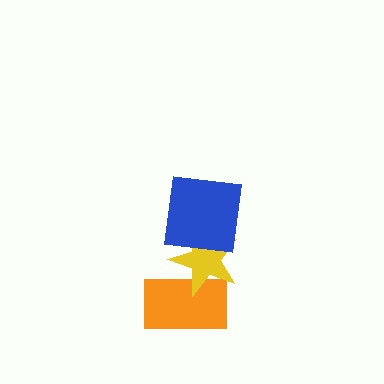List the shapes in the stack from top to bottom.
From top to bottom: the blue square, the yellow star, the orange rectangle.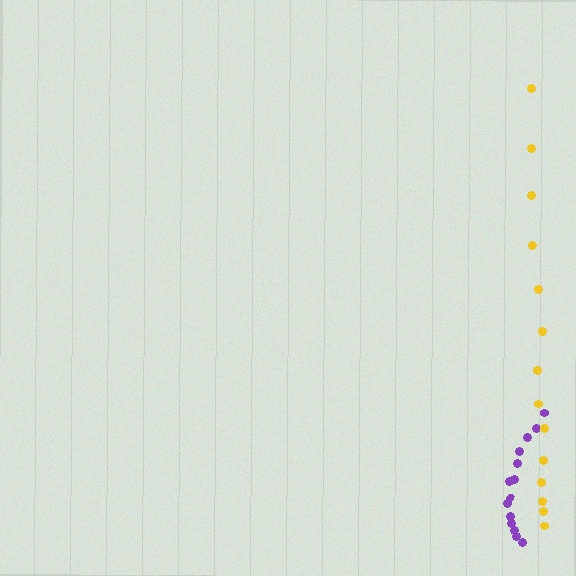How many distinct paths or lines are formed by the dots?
There are 2 distinct paths.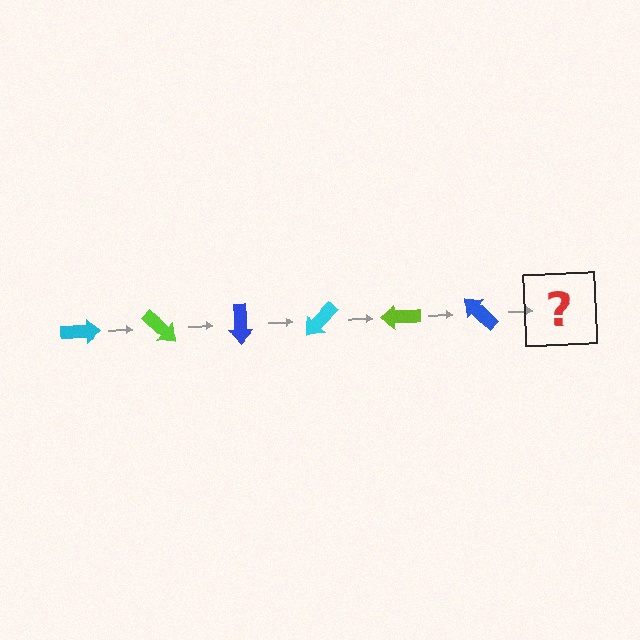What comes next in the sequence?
The next element should be a cyan arrow, rotated 270 degrees from the start.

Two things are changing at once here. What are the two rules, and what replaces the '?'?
The two rules are that it rotates 45 degrees each step and the color cycles through cyan, lime, and blue. The '?' should be a cyan arrow, rotated 270 degrees from the start.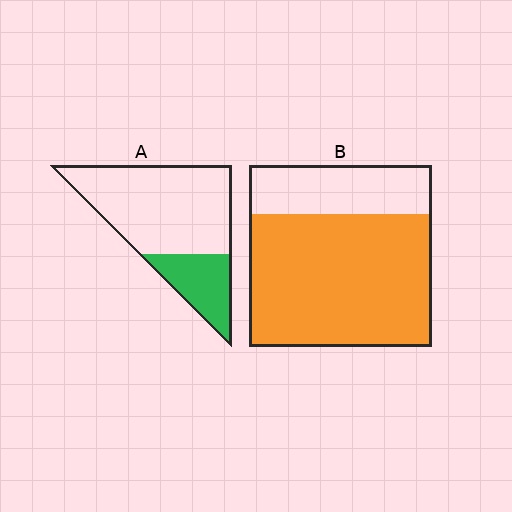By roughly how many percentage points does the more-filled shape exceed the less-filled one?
By roughly 45 percentage points (B over A).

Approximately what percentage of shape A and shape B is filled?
A is approximately 25% and B is approximately 75%.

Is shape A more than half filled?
No.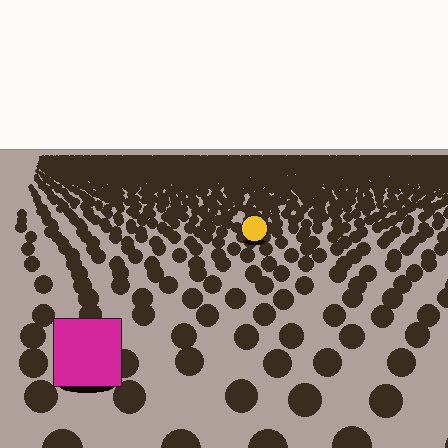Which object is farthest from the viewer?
The yellow circle is farthest from the viewer. It appears smaller and the ground texture around it is denser.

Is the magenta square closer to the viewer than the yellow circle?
Yes. The magenta square is closer — you can tell from the texture gradient: the ground texture is coarser near it.